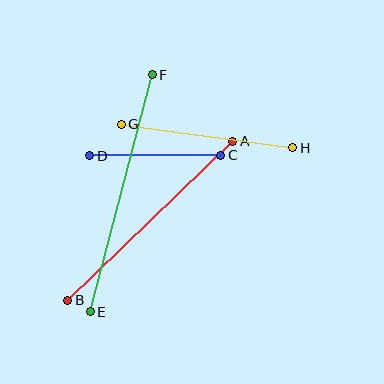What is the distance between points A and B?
The distance is approximately 229 pixels.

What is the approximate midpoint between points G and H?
The midpoint is at approximately (207, 136) pixels.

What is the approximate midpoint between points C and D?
The midpoint is at approximately (155, 155) pixels.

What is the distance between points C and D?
The distance is approximately 131 pixels.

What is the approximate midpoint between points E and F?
The midpoint is at approximately (121, 193) pixels.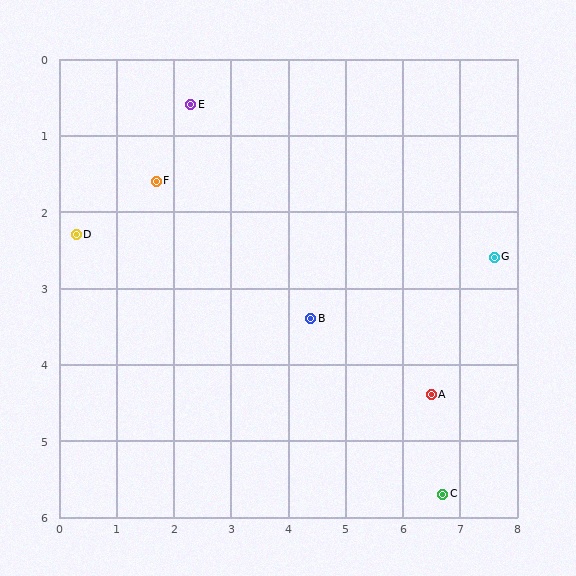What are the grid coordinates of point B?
Point B is at approximately (4.4, 3.4).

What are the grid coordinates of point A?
Point A is at approximately (6.5, 4.4).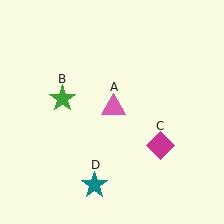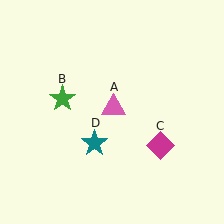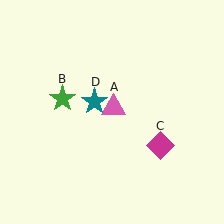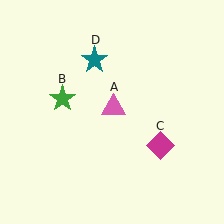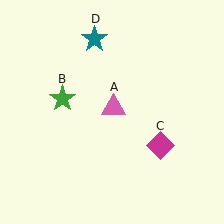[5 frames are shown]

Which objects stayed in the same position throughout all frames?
Pink triangle (object A) and green star (object B) and magenta diamond (object C) remained stationary.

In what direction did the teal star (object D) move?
The teal star (object D) moved up.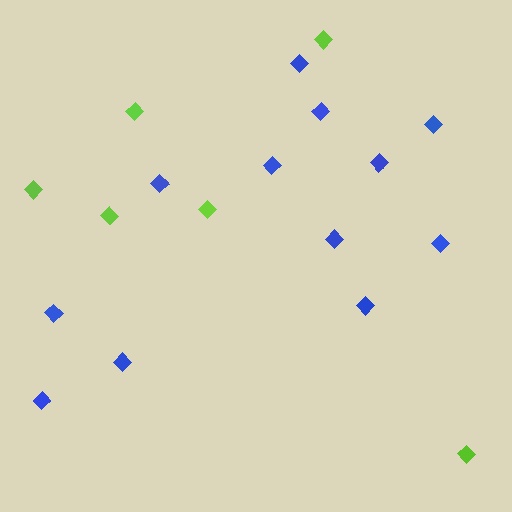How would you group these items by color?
There are 2 groups: one group of blue diamonds (12) and one group of lime diamonds (6).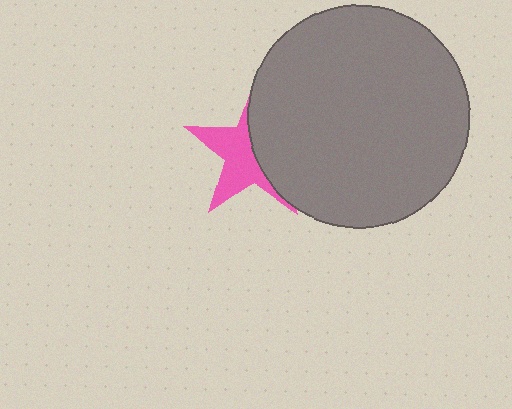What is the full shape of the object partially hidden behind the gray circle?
The partially hidden object is a pink star.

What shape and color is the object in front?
The object in front is a gray circle.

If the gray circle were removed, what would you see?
You would see the complete pink star.